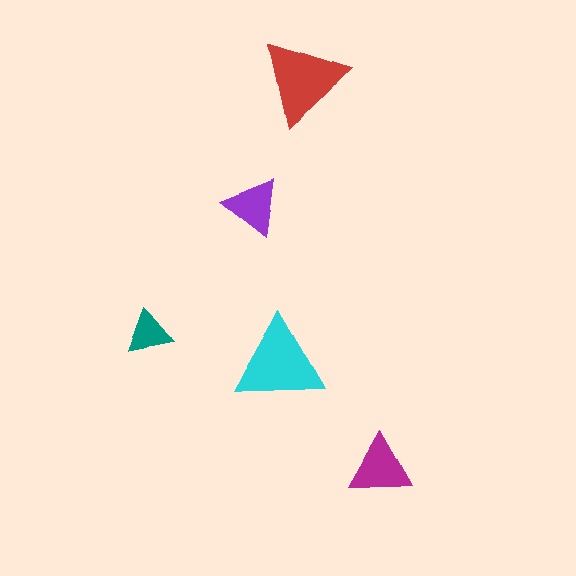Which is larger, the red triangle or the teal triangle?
The red one.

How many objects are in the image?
There are 5 objects in the image.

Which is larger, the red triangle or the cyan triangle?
The cyan one.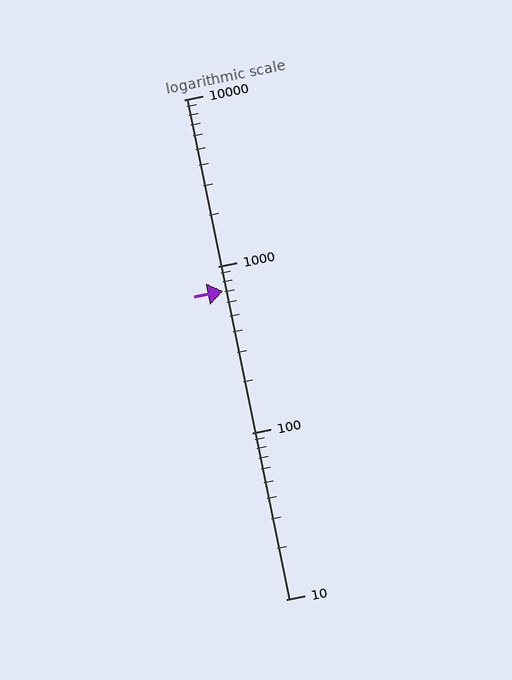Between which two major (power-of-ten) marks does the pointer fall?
The pointer is between 100 and 1000.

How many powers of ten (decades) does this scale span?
The scale spans 3 decades, from 10 to 10000.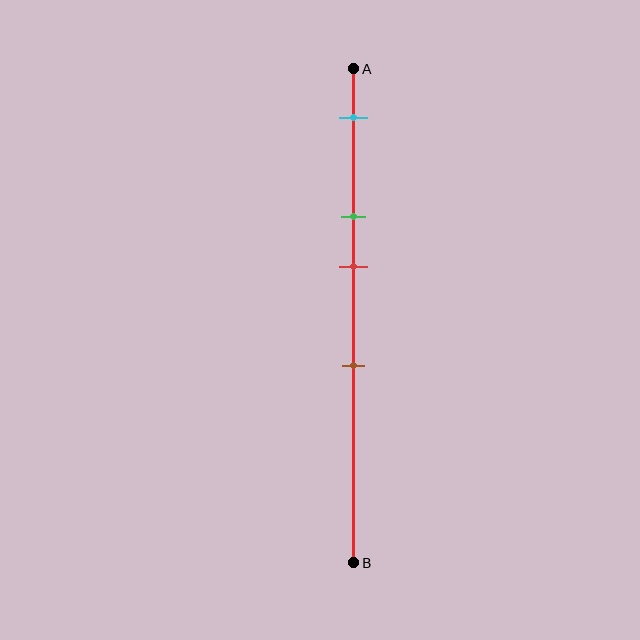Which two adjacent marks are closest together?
The green and red marks are the closest adjacent pair.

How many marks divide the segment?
There are 4 marks dividing the segment.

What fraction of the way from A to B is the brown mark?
The brown mark is approximately 60% (0.6) of the way from A to B.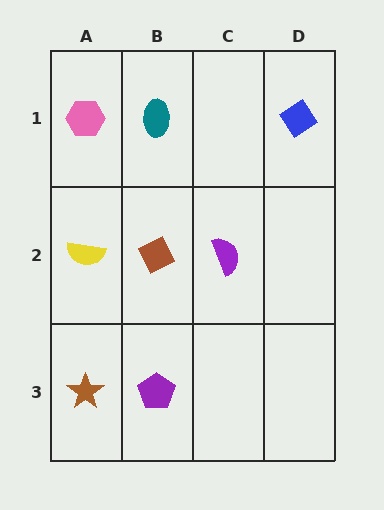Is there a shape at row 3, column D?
No, that cell is empty.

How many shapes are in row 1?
3 shapes.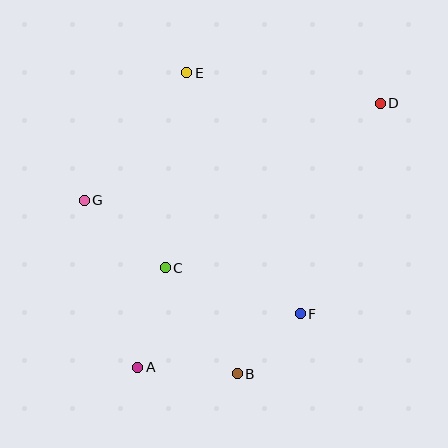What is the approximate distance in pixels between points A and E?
The distance between A and E is approximately 299 pixels.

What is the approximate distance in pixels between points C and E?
The distance between C and E is approximately 196 pixels.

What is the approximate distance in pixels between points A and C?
The distance between A and C is approximately 103 pixels.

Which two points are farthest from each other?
Points A and D are farthest from each other.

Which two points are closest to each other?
Points B and F are closest to each other.